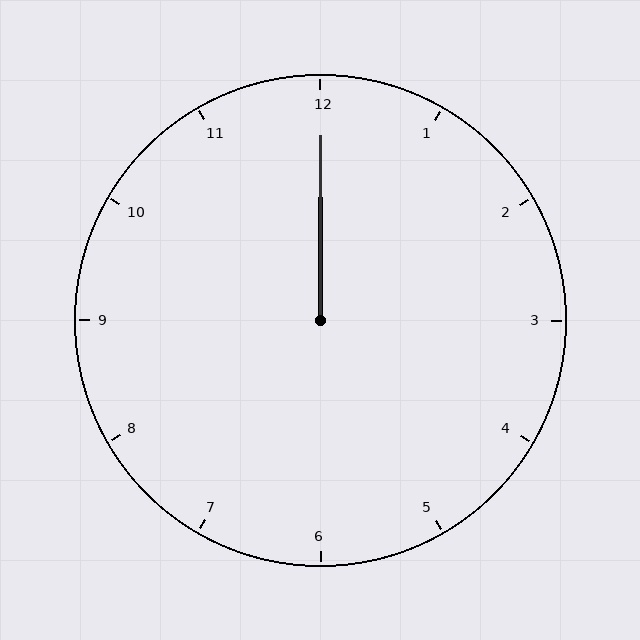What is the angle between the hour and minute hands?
Approximately 0 degrees.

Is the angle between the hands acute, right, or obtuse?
It is acute.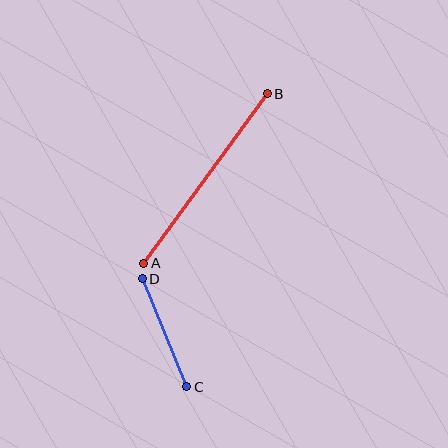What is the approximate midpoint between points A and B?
The midpoint is at approximately (206, 179) pixels.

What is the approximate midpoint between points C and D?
The midpoint is at approximately (164, 333) pixels.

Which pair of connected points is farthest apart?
Points A and B are farthest apart.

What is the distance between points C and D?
The distance is approximately 117 pixels.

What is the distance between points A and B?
The distance is approximately 210 pixels.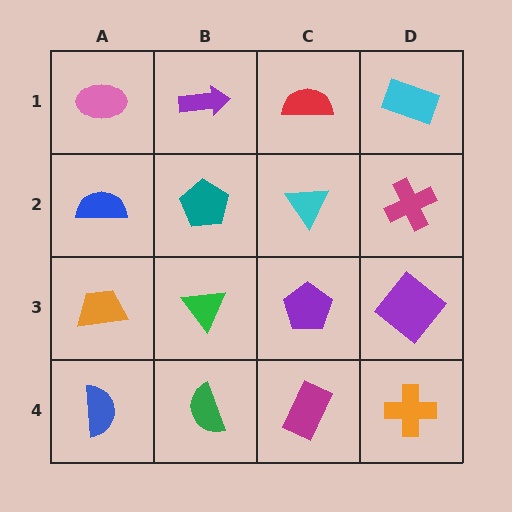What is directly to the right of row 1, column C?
A cyan rectangle.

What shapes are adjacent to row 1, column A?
A blue semicircle (row 2, column A), a purple arrow (row 1, column B).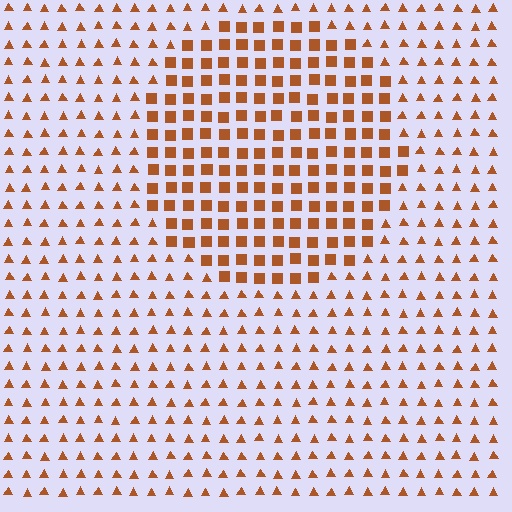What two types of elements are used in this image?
The image uses squares inside the circle region and triangles outside it.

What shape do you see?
I see a circle.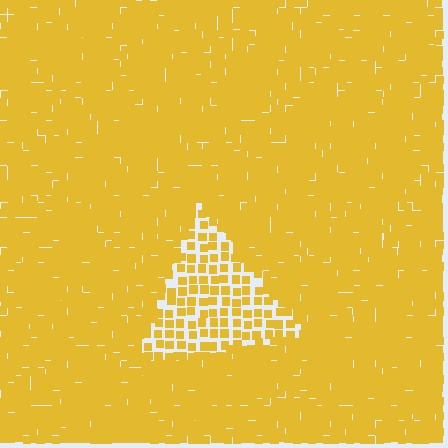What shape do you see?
I see a triangle.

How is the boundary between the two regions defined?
The boundary is defined by a change in element density (approximately 2.1x ratio). All elements are the same color, size, and shape.